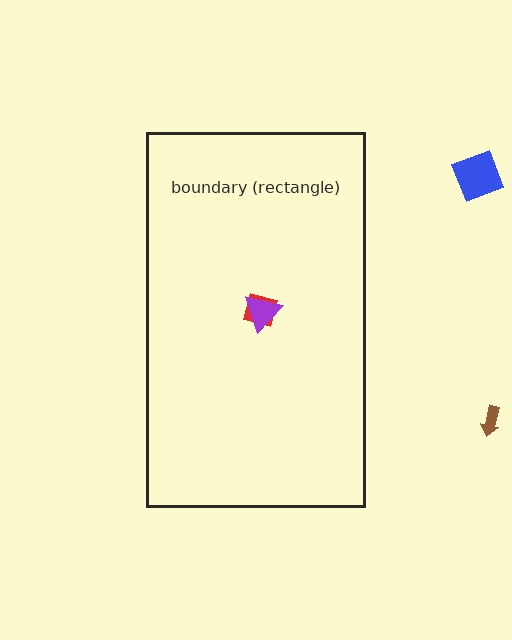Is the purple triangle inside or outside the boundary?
Inside.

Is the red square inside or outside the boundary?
Inside.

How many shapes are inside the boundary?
2 inside, 2 outside.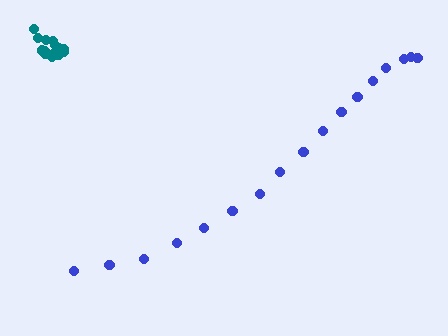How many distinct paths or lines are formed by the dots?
There are 2 distinct paths.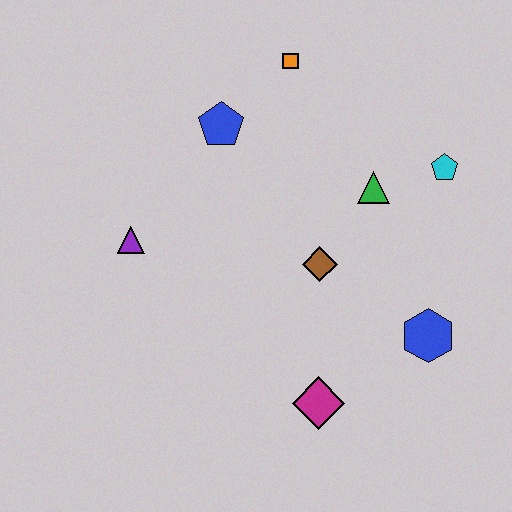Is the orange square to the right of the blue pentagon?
Yes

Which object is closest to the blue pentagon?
The orange square is closest to the blue pentagon.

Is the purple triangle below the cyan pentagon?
Yes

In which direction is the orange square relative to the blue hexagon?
The orange square is above the blue hexagon.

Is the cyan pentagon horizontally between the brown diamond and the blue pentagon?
No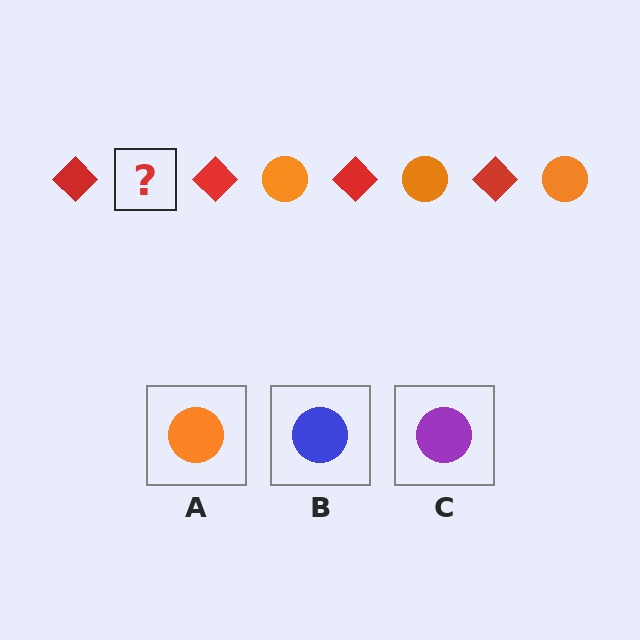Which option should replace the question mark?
Option A.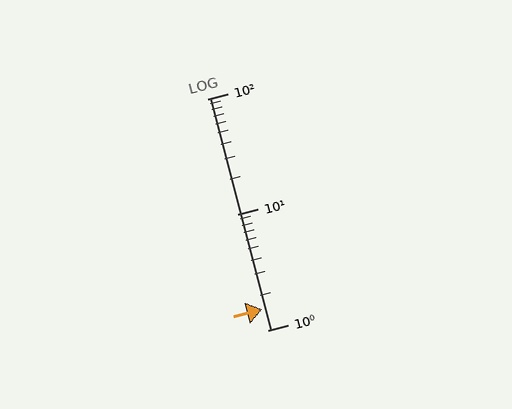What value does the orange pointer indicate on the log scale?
The pointer indicates approximately 1.5.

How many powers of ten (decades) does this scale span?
The scale spans 2 decades, from 1 to 100.